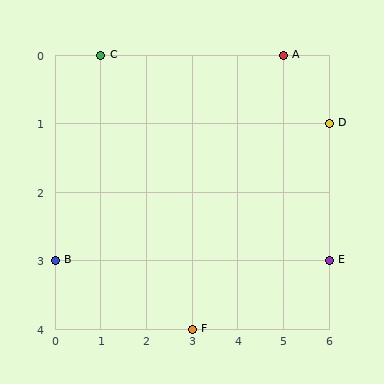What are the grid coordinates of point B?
Point B is at grid coordinates (0, 3).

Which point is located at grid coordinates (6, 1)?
Point D is at (6, 1).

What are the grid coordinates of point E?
Point E is at grid coordinates (6, 3).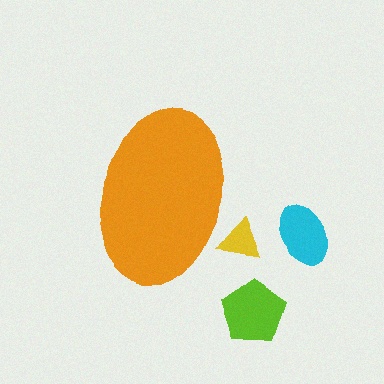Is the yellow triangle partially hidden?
Yes, the yellow triangle is partially hidden behind the orange ellipse.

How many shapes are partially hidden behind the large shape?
1 shape is partially hidden.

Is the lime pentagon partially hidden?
No, the lime pentagon is fully visible.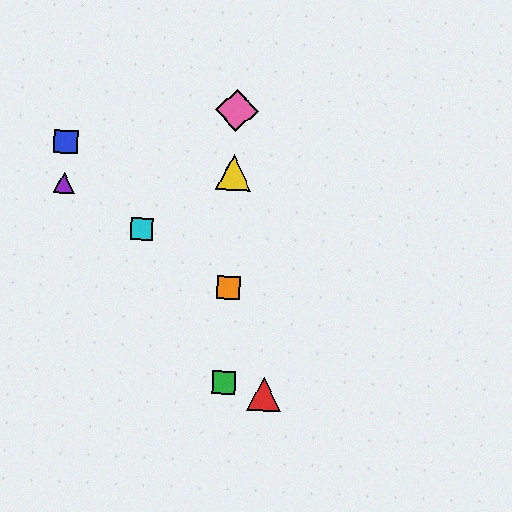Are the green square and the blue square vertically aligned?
No, the green square is at x≈224 and the blue square is at x≈66.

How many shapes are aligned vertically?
4 shapes (the green square, the yellow triangle, the orange square, the pink diamond) are aligned vertically.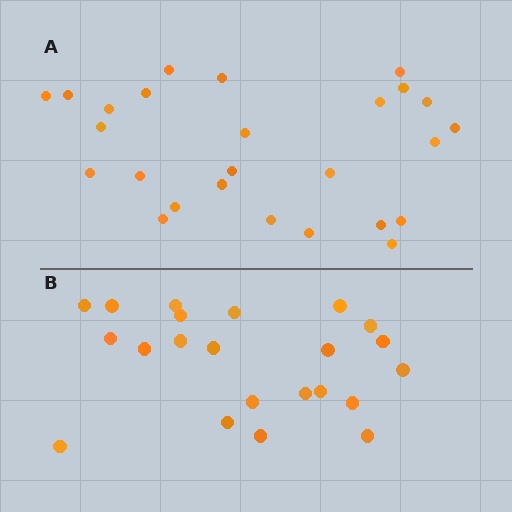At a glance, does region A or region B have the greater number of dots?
Region A (the top region) has more dots.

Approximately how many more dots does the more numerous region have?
Region A has about 4 more dots than region B.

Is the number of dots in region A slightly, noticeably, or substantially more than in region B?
Region A has only slightly more — the two regions are fairly close. The ratio is roughly 1.2 to 1.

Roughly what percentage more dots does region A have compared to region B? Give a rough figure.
About 20% more.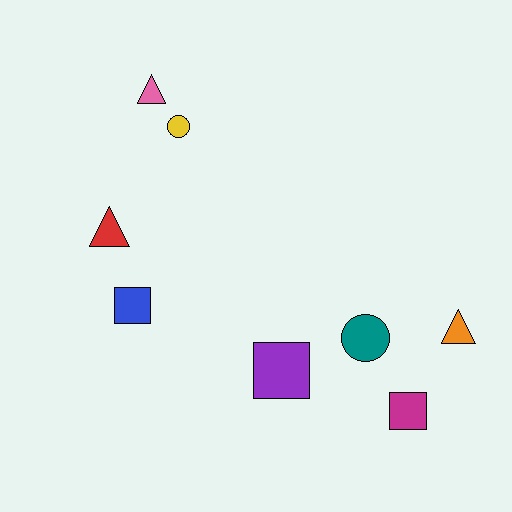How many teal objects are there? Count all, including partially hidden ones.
There is 1 teal object.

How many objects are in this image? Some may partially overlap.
There are 8 objects.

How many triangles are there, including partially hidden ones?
There are 3 triangles.